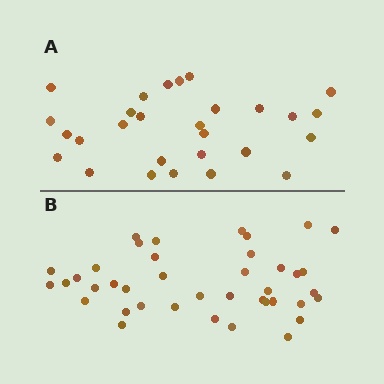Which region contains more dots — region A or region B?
Region B (the bottom region) has more dots.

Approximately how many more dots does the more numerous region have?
Region B has roughly 12 or so more dots than region A.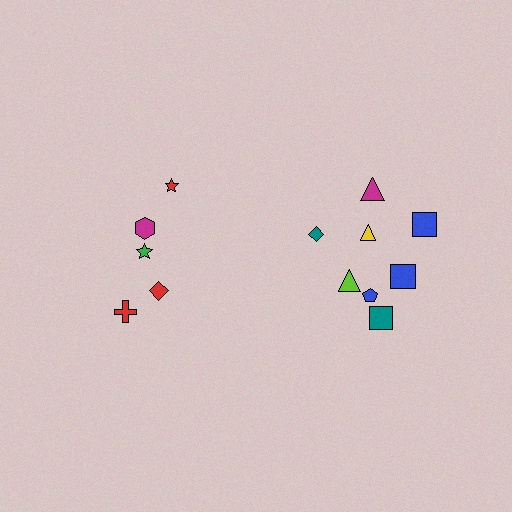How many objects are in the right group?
There are 8 objects.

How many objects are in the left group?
There are 5 objects.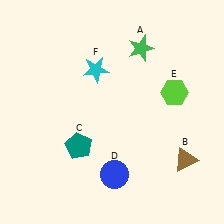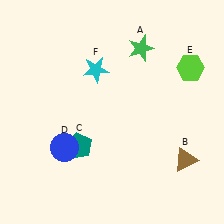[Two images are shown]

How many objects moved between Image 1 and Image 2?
2 objects moved between the two images.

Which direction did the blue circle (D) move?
The blue circle (D) moved left.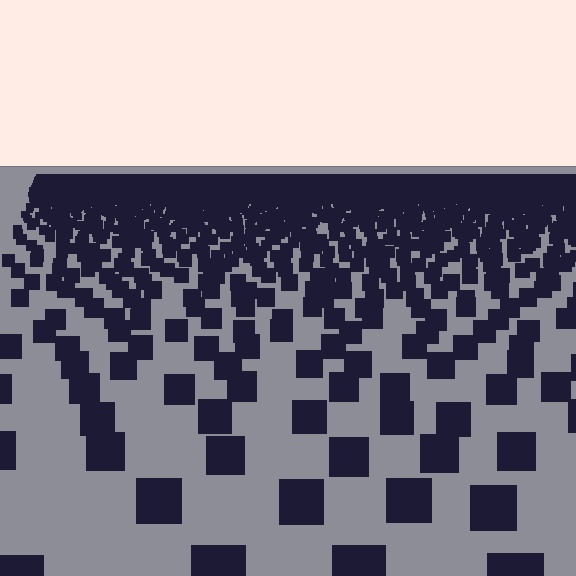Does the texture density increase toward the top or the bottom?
Density increases toward the top.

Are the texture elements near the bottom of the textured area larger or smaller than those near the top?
Larger. Near the bottom, elements are closer to the viewer and appear at a bigger on-screen size.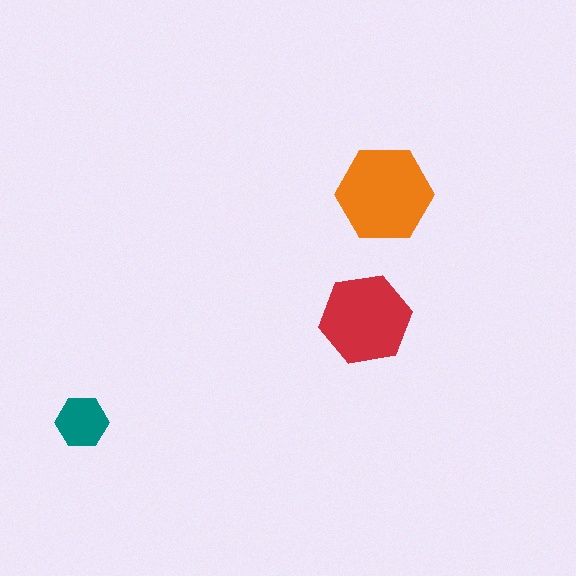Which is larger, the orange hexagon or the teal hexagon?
The orange one.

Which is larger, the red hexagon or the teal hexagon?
The red one.